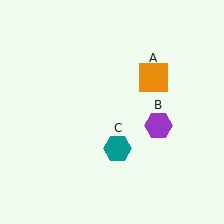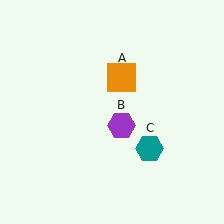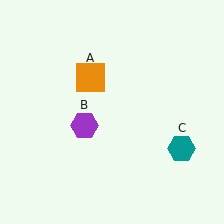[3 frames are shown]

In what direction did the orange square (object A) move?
The orange square (object A) moved left.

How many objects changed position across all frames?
3 objects changed position: orange square (object A), purple hexagon (object B), teal hexagon (object C).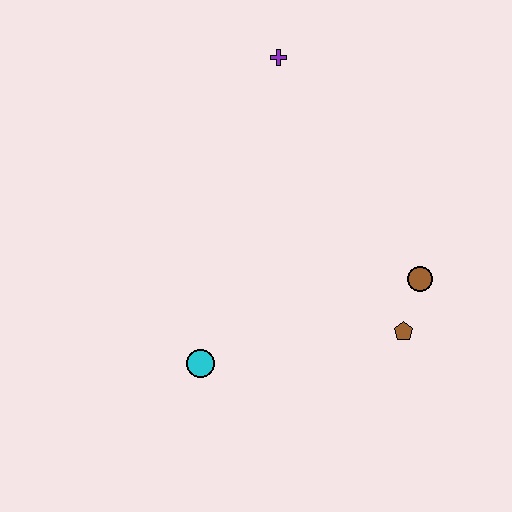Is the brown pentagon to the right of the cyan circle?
Yes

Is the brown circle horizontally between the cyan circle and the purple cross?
No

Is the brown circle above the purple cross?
No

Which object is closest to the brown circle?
The brown pentagon is closest to the brown circle.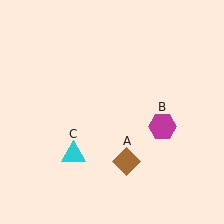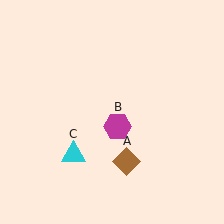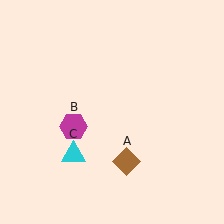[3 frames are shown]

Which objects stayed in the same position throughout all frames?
Brown diamond (object A) and cyan triangle (object C) remained stationary.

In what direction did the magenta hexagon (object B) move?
The magenta hexagon (object B) moved left.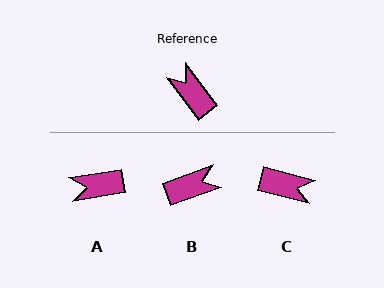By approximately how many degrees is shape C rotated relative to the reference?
Approximately 142 degrees clockwise.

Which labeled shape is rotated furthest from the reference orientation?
C, about 142 degrees away.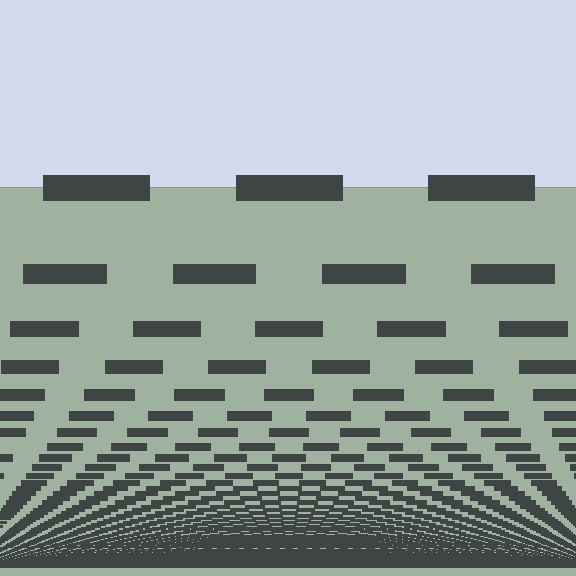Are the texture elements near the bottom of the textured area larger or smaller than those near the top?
Smaller. The gradient is inverted — elements near the bottom are smaller and denser.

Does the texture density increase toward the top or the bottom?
Density increases toward the bottom.